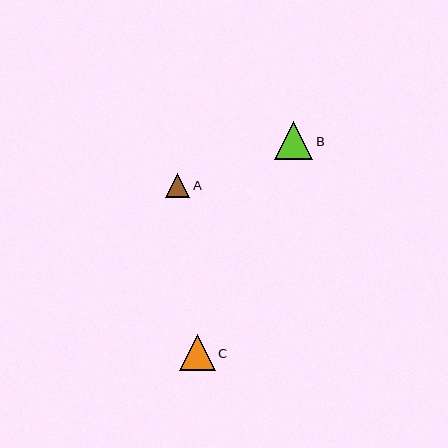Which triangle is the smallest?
Triangle A is the smallest with a size of approximately 24 pixels.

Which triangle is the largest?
Triangle B is the largest with a size of approximately 38 pixels.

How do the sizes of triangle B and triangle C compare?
Triangle B and triangle C are approximately the same size.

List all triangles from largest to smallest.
From largest to smallest: B, C, A.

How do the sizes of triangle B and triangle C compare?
Triangle B and triangle C are approximately the same size.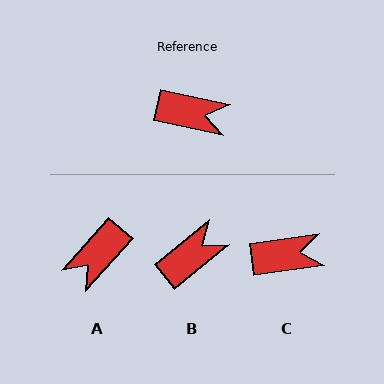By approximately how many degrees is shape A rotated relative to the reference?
Approximately 120 degrees clockwise.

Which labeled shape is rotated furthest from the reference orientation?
A, about 120 degrees away.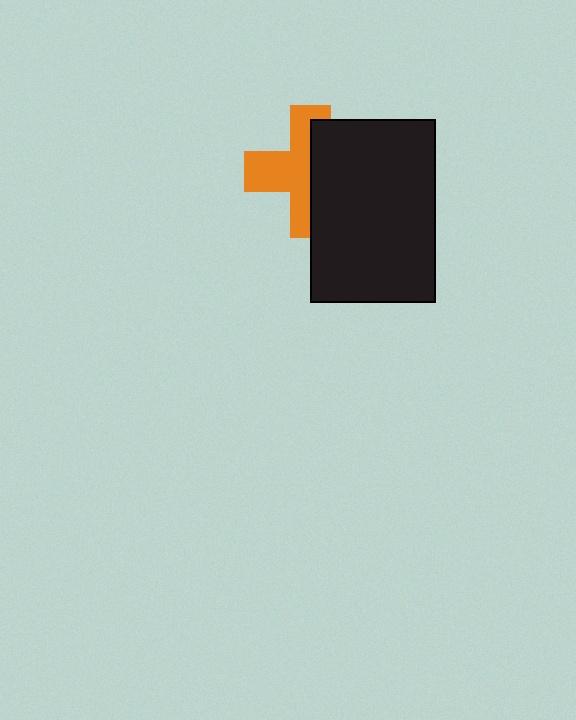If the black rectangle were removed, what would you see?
You would see the complete orange cross.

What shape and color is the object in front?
The object in front is a black rectangle.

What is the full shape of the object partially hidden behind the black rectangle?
The partially hidden object is an orange cross.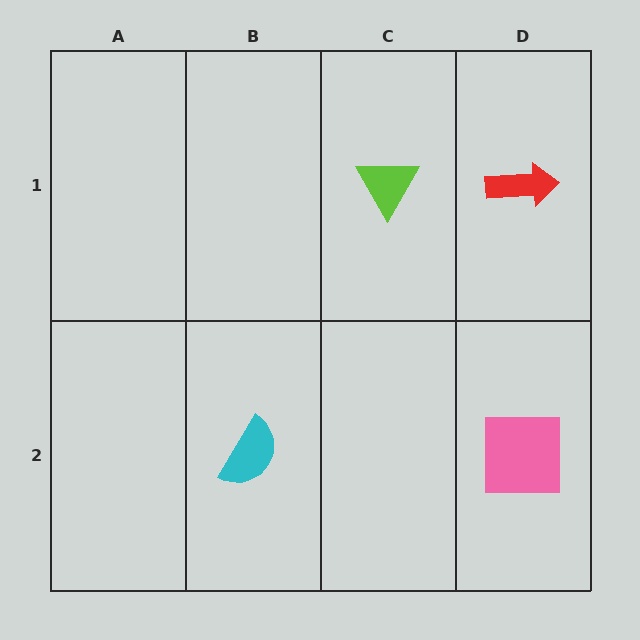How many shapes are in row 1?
2 shapes.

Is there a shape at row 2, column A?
No, that cell is empty.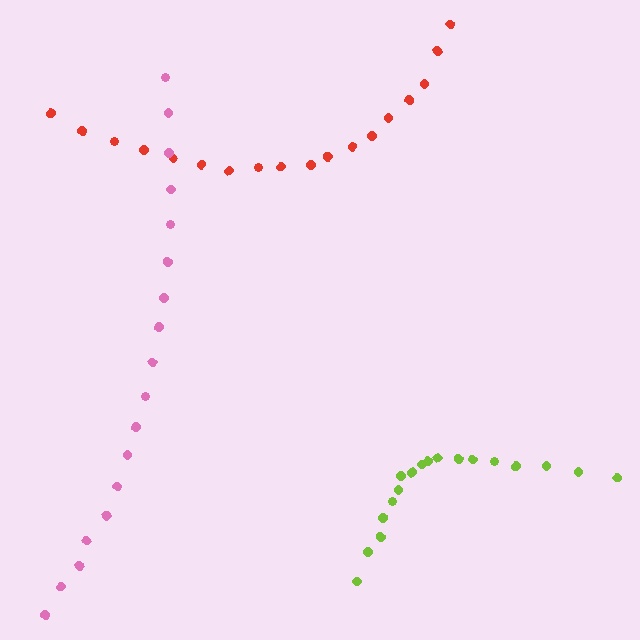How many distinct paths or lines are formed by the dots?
There are 3 distinct paths.